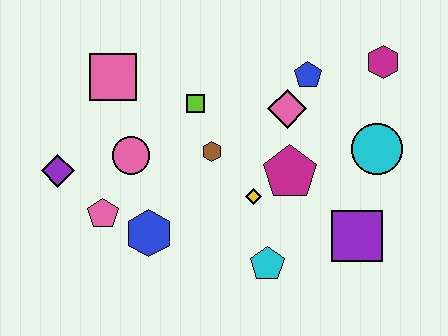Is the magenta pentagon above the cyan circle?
No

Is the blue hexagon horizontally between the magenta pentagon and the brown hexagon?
No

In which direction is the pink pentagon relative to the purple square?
The pink pentagon is to the left of the purple square.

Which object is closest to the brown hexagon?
The lime square is closest to the brown hexagon.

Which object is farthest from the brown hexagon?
The magenta hexagon is farthest from the brown hexagon.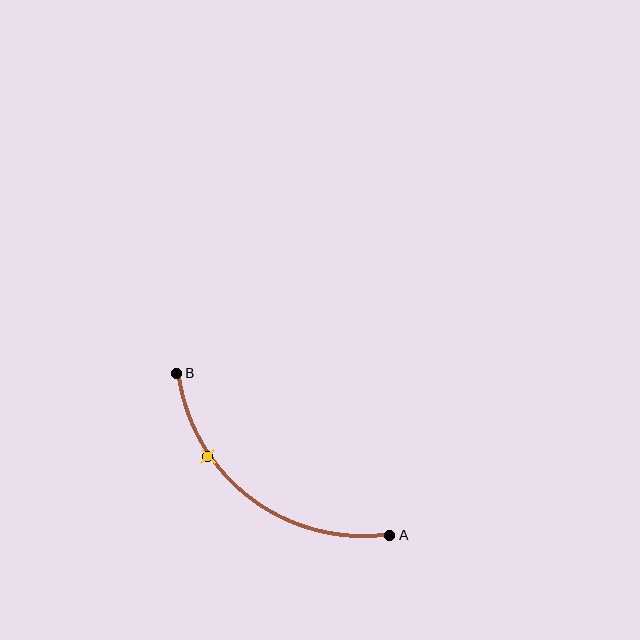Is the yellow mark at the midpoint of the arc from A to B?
No. The yellow mark lies on the arc but is closer to endpoint B. The arc midpoint would be at the point on the curve equidistant along the arc from both A and B.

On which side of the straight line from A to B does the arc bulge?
The arc bulges below and to the left of the straight line connecting A and B.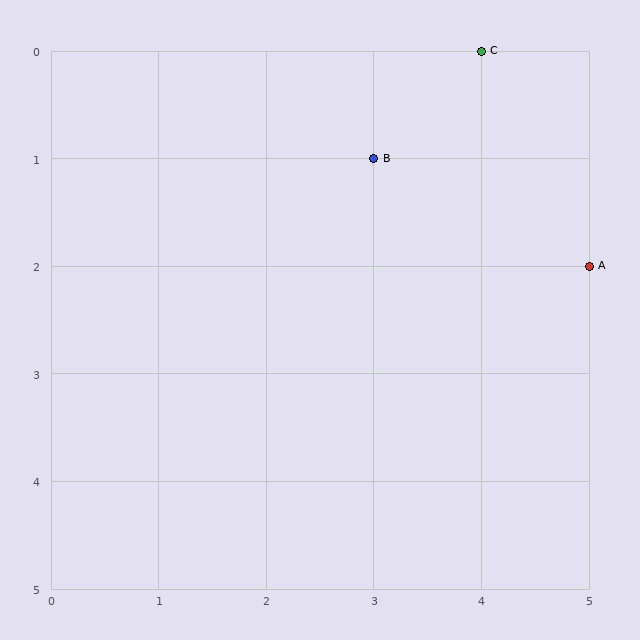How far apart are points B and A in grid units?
Points B and A are 2 columns and 1 row apart (about 2.2 grid units diagonally).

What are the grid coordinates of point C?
Point C is at grid coordinates (4, 0).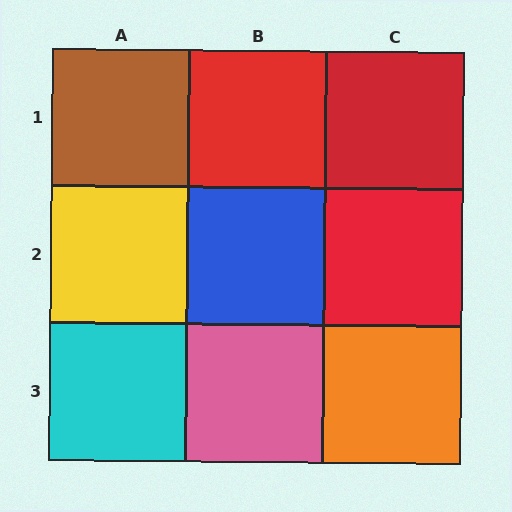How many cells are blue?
1 cell is blue.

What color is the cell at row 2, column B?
Blue.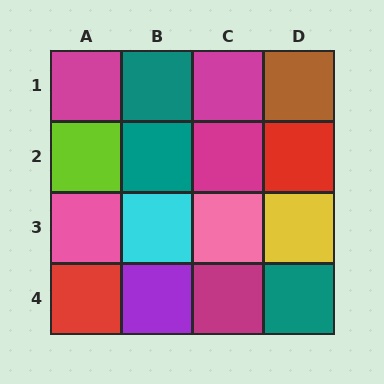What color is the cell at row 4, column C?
Magenta.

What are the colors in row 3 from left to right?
Pink, cyan, pink, yellow.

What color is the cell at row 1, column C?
Magenta.